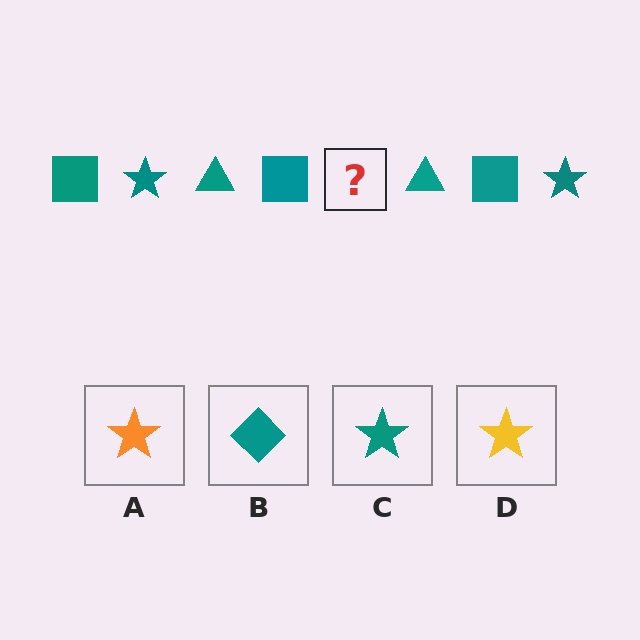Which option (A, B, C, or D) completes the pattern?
C.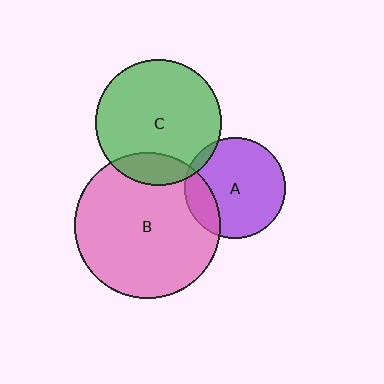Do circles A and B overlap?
Yes.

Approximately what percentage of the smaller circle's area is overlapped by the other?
Approximately 20%.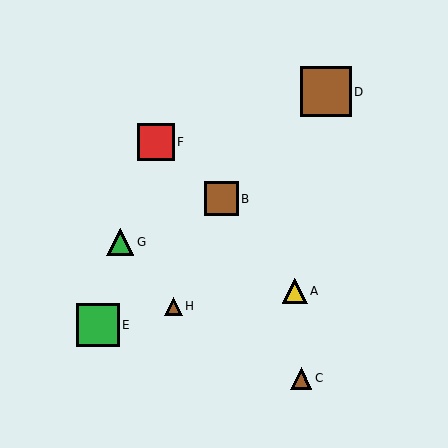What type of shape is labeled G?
Shape G is a green triangle.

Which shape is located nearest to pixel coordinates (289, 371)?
The brown triangle (labeled C) at (301, 378) is nearest to that location.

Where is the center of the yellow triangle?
The center of the yellow triangle is at (295, 291).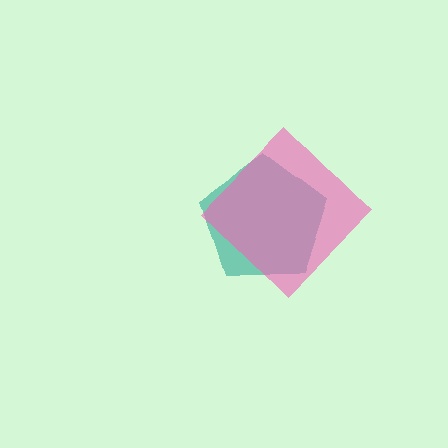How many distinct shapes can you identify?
There are 2 distinct shapes: a teal pentagon, a pink diamond.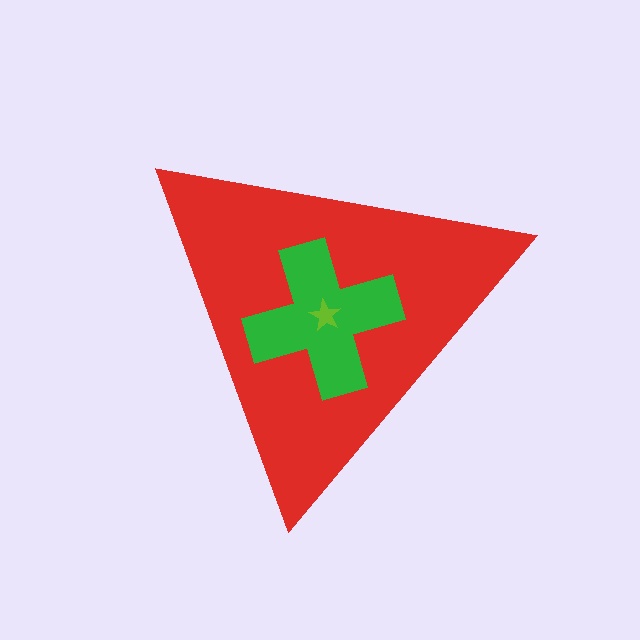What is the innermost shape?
The lime star.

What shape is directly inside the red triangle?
The green cross.